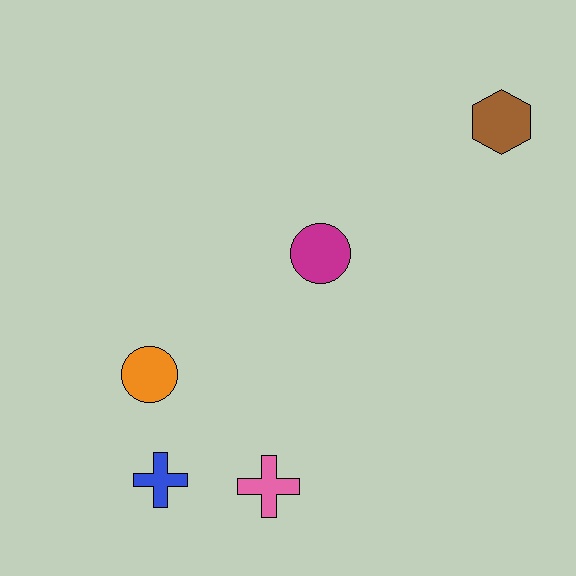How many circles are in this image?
There are 2 circles.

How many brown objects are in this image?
There is 1 brown object.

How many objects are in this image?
There are 5 objects.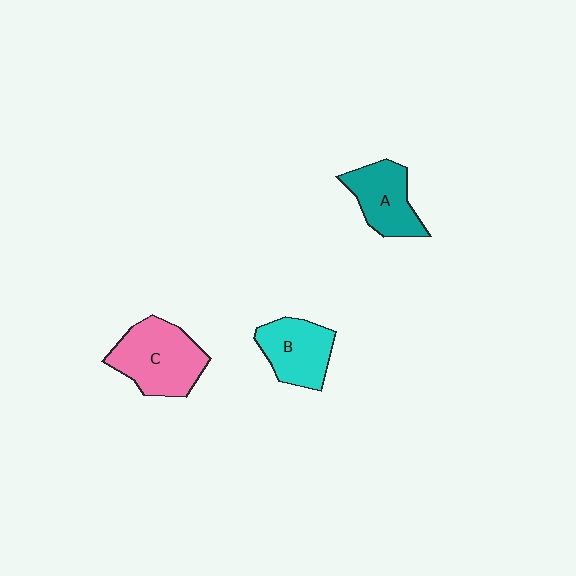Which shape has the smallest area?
Shape A (teal).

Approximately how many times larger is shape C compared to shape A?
Approximately 1.4 times.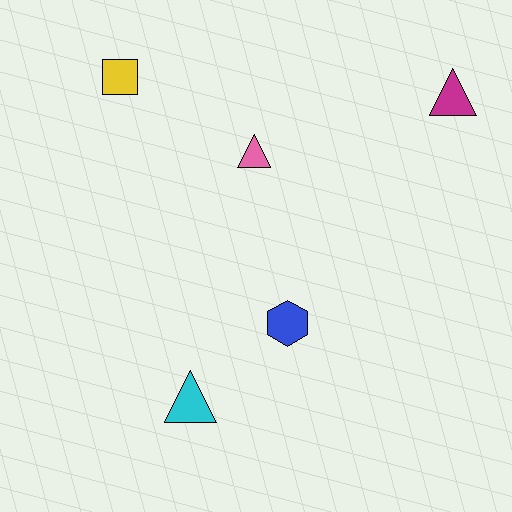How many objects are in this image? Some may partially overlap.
There are 5 objects.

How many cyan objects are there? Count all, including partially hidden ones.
There is 1 cyan object.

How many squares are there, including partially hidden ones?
There is 1 square.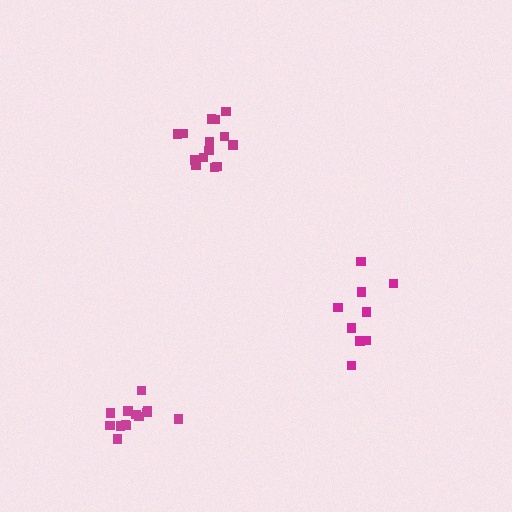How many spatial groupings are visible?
There are 3 spatial groupings.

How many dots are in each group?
Group 1: 9 dots, Group 2: 14 dots, Group 3: 13 dots (36 total).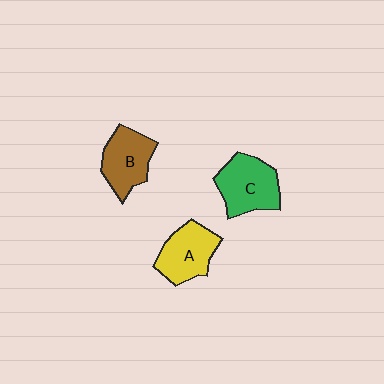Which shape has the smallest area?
Shape B (brown).